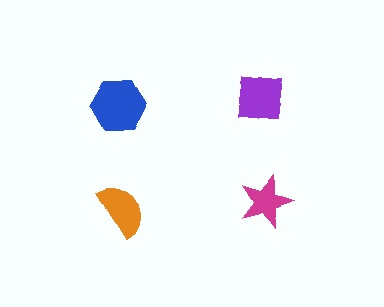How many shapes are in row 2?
2 shapes.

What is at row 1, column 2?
A purple square.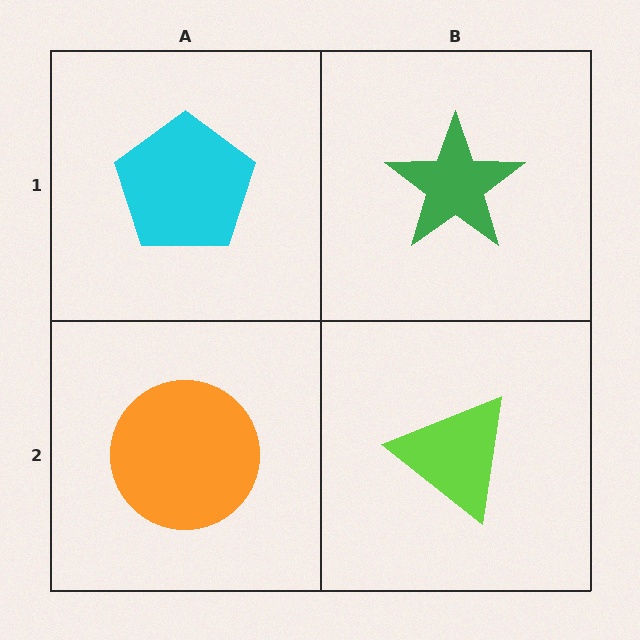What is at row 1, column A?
A cyan pentagon.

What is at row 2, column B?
A lime triangle.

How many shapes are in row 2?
2 shapes.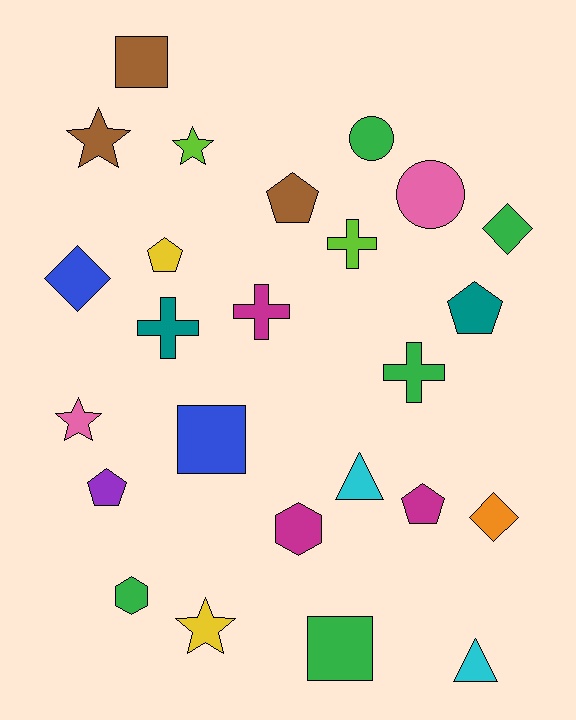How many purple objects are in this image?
There is 1 purple object.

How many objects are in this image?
There are 25 objects.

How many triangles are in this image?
There are 2 triangles.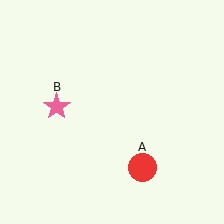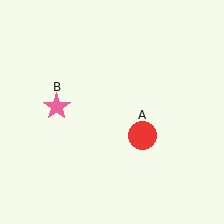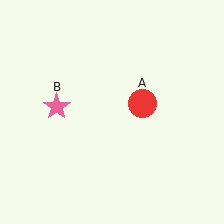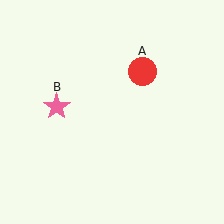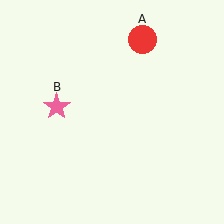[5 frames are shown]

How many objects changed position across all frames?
1 object changed position: red circle (object A).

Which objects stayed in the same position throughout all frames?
Pink star (object B) remained stationary.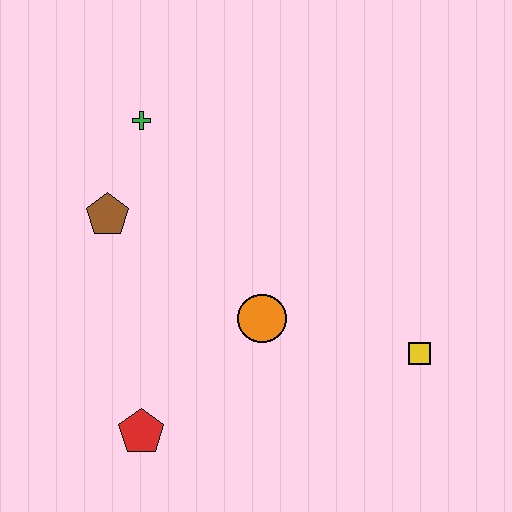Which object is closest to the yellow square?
The orange circle is closest to the yellow square.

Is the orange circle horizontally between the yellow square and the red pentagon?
Yes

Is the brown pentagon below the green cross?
Yes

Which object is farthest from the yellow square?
The green cross is farthest from the yellow square.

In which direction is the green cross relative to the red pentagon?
The green cross is above the red pentagon.